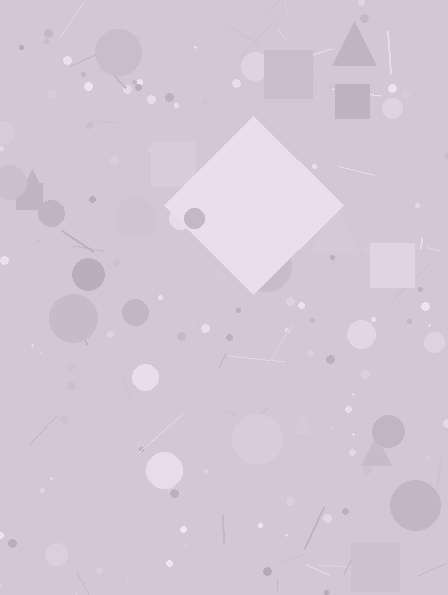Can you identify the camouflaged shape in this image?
The camouflaged shape is a diamond.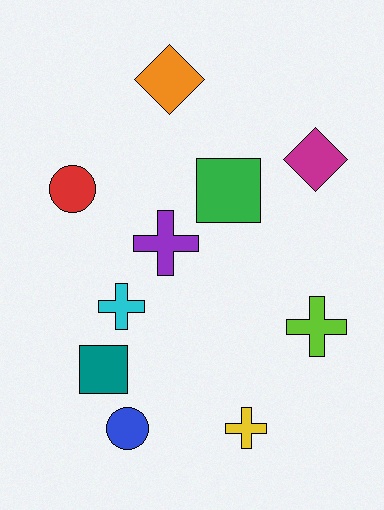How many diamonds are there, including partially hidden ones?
There are 2 diamonds.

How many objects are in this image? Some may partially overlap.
There are 10 objects.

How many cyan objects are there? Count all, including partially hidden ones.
There is 1 cyan object.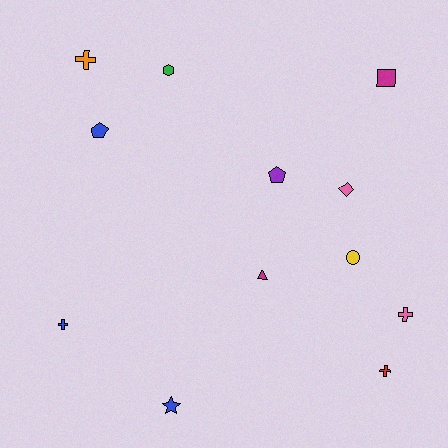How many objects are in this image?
There are 12 objects.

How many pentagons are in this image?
There are 2 pentagons.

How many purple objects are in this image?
There is 1 purple object.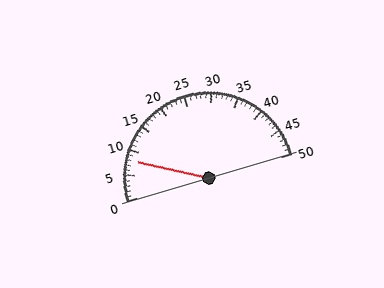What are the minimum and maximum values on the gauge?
The gauge ranges from 0 to 50.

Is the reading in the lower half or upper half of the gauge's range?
The reading is in the lower half of the range (0 to 50).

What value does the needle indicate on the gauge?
The needle indicates approximately 8.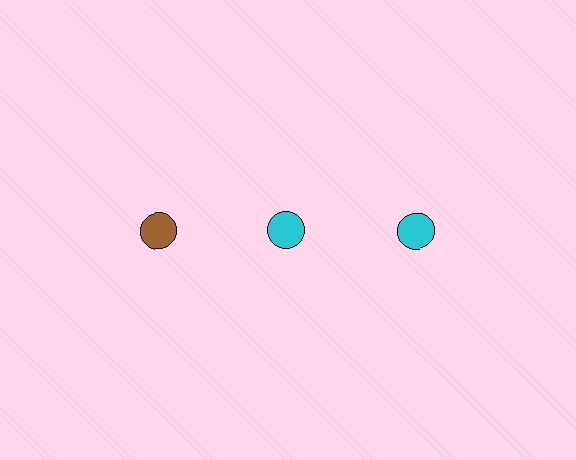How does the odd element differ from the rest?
It has a different color: brown instead of cyan.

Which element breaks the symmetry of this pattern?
The brown circle in the top row, leftmost column breaks the symmetry. All other shapes are cyan circles.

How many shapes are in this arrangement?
There are 3 shapes arranged in a grid pattern.